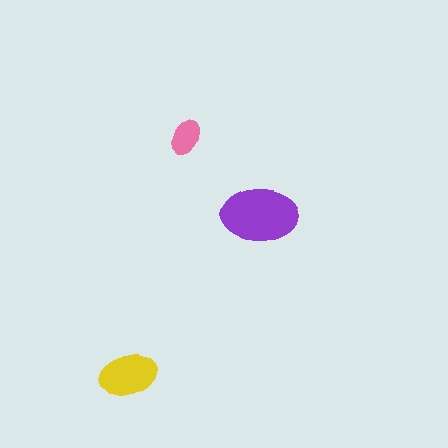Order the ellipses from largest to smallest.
the purple one, the yellow one, the pink one.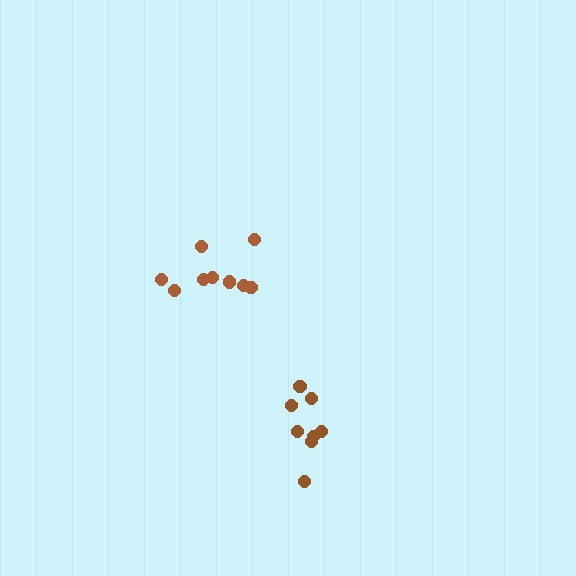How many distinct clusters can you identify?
There are 2 distinct clusters.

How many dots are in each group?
Group 1: 9 dots, Group 2: 8 dots (17 total).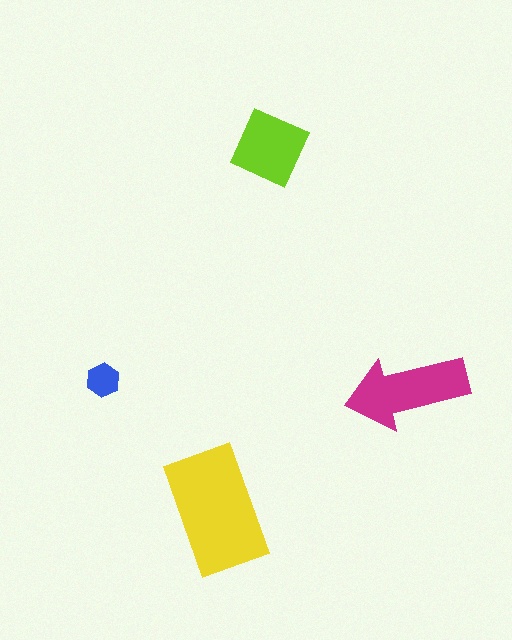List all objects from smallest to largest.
The blue hexagon, the lime square, the magenta arrow, the yellow rectangle.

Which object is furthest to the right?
The magenta arrow is rightmost.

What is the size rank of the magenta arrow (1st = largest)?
2nd.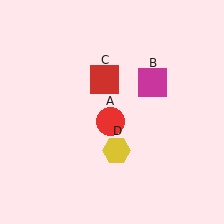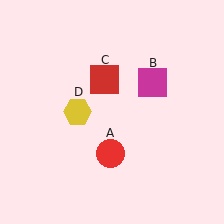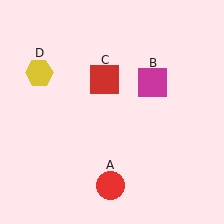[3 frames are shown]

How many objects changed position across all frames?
2 objects changed position: red circle (object A), yellow hexagon (object D).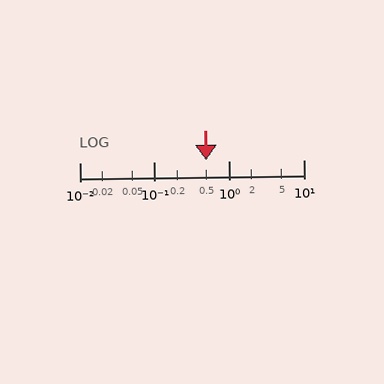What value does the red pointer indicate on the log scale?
The pointer indicates approximately 0.5.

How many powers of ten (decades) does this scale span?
The scale spans 3 decades, from 0.01 to 10.